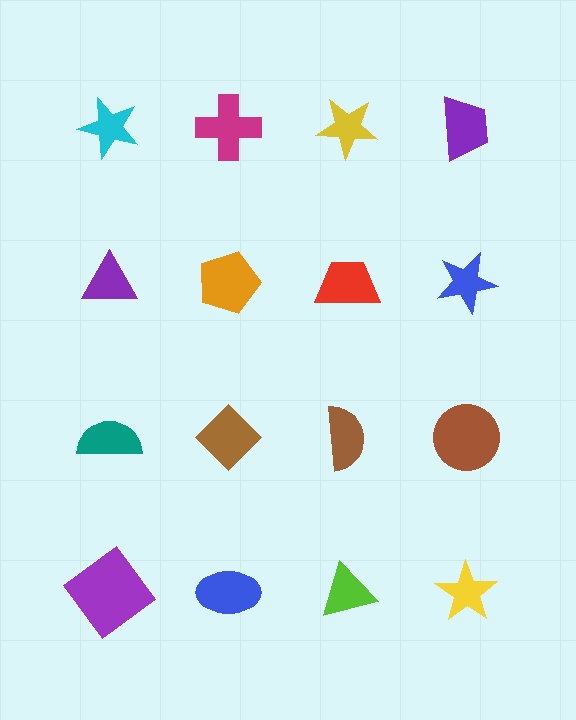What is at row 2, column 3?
A red trapezoid.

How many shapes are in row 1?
4 shapes.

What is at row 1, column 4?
A purple trapezoid.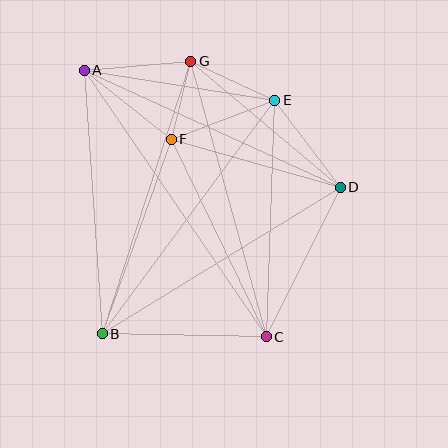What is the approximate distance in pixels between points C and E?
The distance between C and E is approximately 237 pixels.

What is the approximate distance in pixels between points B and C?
The distance between B and C is approximately 164 pixels.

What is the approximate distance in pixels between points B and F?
The distance between B and F is approximately 206 pixels.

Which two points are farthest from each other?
Points A and C are farthest from each other.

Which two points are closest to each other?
Points F and G are closest to each other.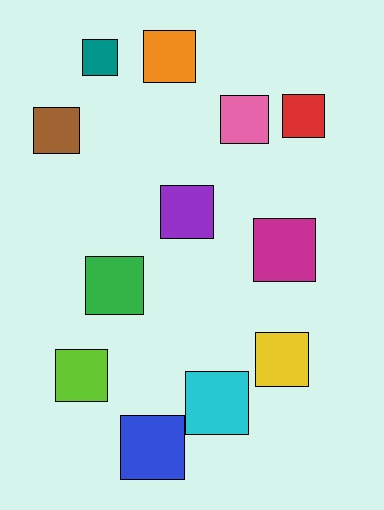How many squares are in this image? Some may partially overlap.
There are 12 squares.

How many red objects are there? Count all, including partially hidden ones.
There is 1 red object.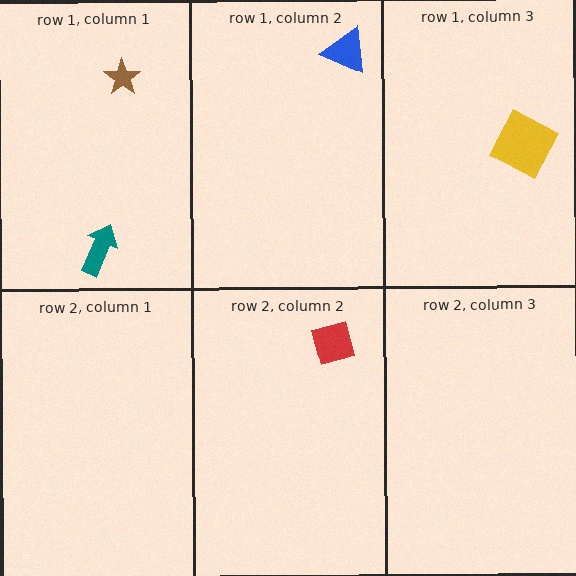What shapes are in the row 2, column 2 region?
The red square.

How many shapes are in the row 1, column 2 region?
1.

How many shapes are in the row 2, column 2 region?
1.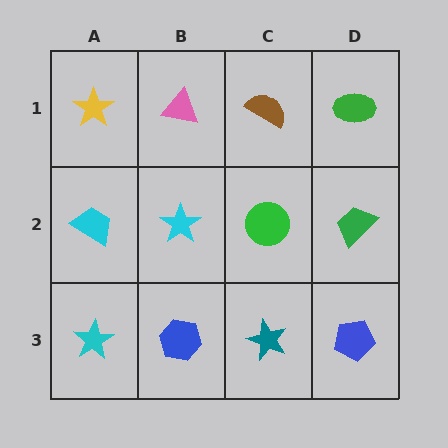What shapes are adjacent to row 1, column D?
A green trapezoid (row 2, column D), a brown semicircle (row 1, column C).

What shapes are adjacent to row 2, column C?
A brown semicircle (row 1, column C), a teal star (row 3, column C), a cyan star (row 2, column B), a green trapezoid (row 2, column D).